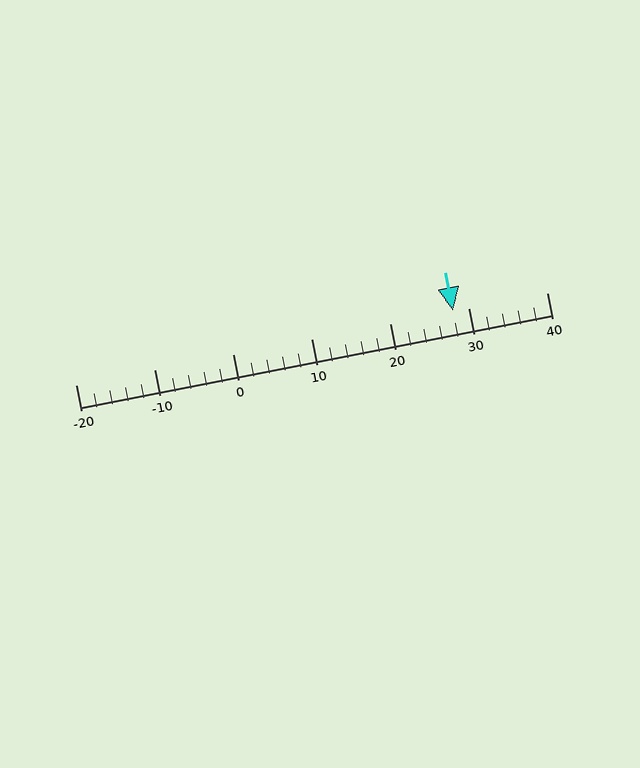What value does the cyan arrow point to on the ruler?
The cyan arrow points to approximately 28.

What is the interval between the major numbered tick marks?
The major tick marks are spaced 10 units apart.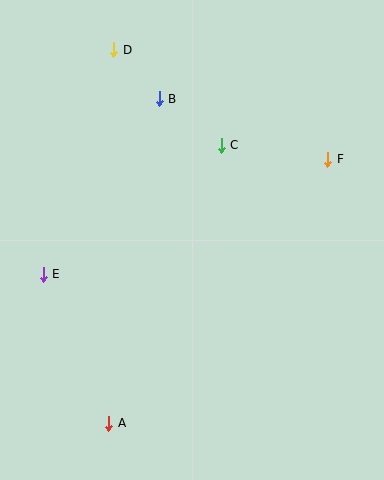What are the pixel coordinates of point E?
Point E is at (43, 274).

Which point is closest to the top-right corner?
Point F is closest to the top-right corner.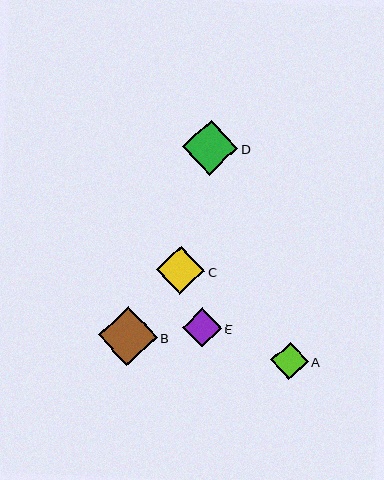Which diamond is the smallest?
Diamond A is the smallest with a size of approximately 37 pixels.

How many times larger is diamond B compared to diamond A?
Diamond B is approximately 1.6 times the size of diamond A.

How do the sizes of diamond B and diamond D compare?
Diamond B and diamond D are approximately the same size.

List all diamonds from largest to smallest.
From largest to smallest: B, D, C, E, A.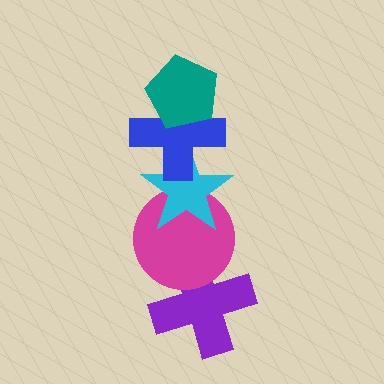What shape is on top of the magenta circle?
The cyan star is on top of the magenta circle.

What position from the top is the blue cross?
The blue cross is 2nd from the top.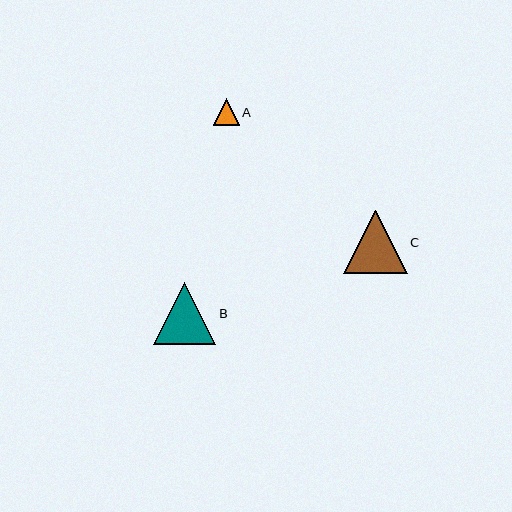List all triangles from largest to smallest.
From largest to smallest: C, B, A.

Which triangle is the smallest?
Triangle A is the smallest with a size of approximately 26 pixels.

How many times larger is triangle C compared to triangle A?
Triangle C is approximately 2.4 times the size of triangle A.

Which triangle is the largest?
Triangle C is the largest with a size of approximately 64 pixels.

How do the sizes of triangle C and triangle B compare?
Triangle C and triangle B are approximately the same size.